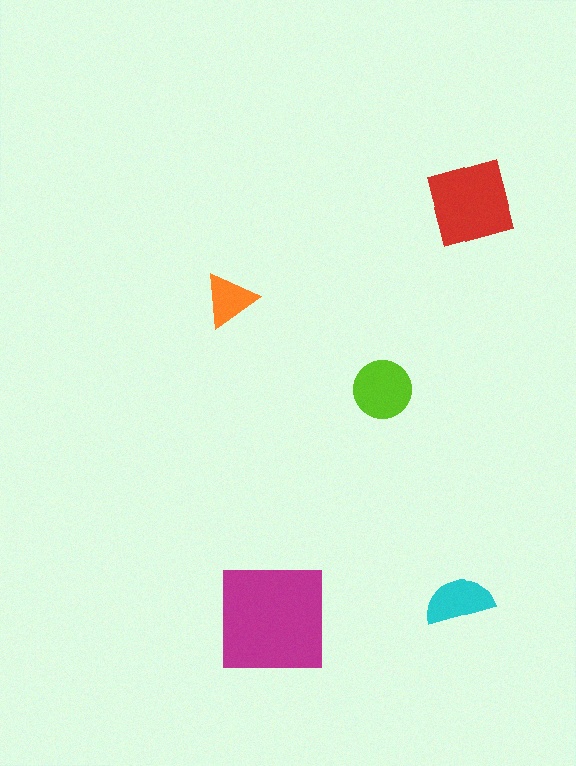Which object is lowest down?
The magenta square is bottommost.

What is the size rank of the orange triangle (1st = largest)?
5th.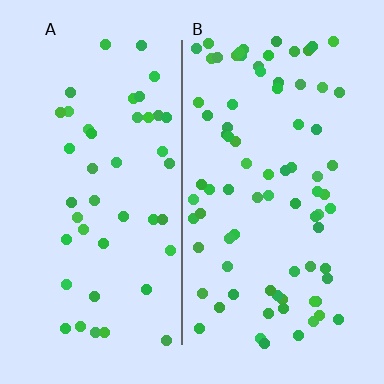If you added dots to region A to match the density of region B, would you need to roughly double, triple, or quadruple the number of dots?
Approximately double.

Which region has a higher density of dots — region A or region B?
B (the right).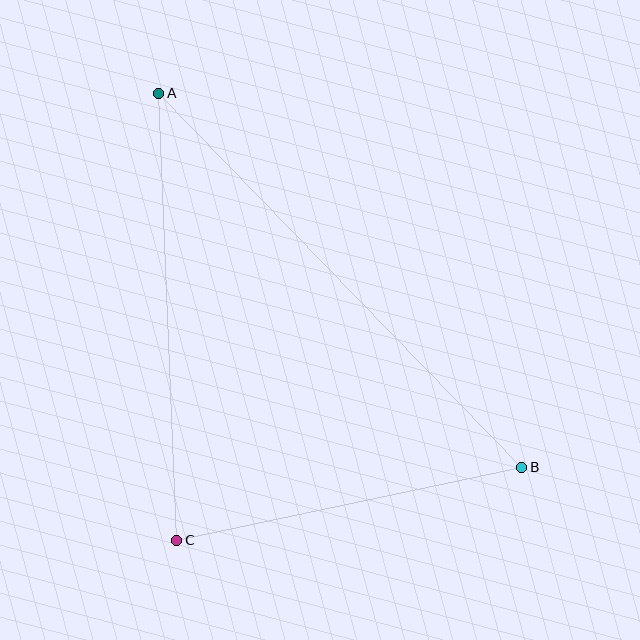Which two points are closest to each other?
Points B and C are closest to each other.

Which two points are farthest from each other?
Points A and B are farthest from each other.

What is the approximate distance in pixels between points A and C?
The distance between A and C is approximately 447 pixels.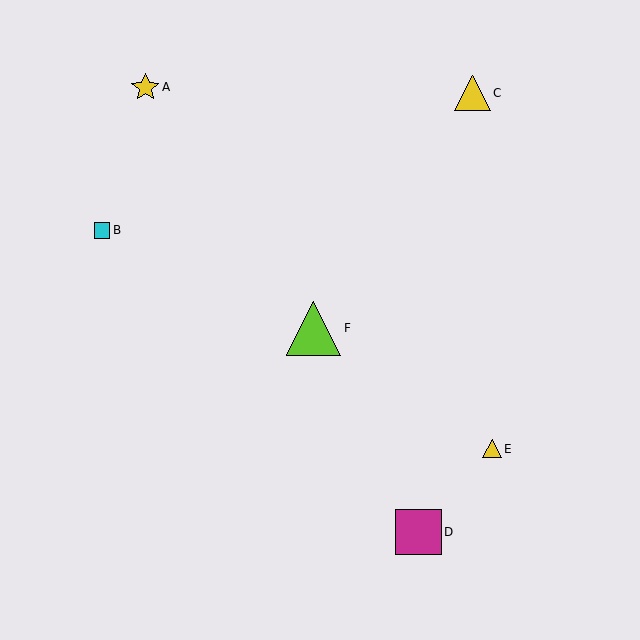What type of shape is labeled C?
Shape C is a yellow triangle.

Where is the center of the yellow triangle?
The center of the yellow triangle is at (492, 449).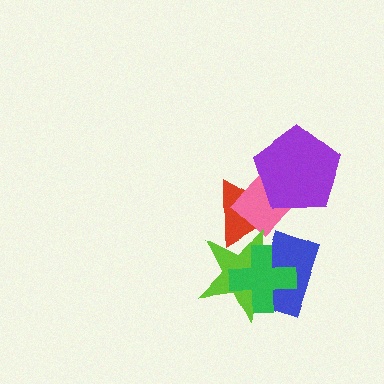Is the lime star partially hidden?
Yes, it is partially covered by another shape.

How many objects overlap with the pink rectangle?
2 objects overlap with the pink rectangle.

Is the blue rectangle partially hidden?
Yes, it is partially covered by another shape.